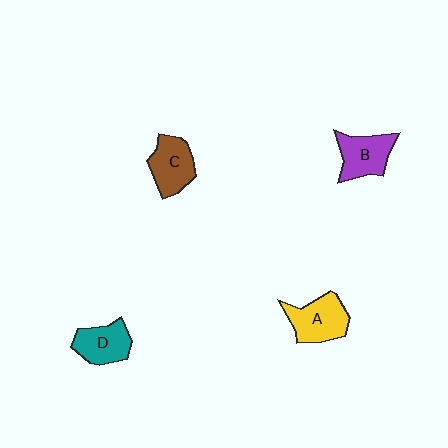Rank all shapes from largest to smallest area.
From largest to smallest: A (yellow), B (purple), C (brown), D (teal).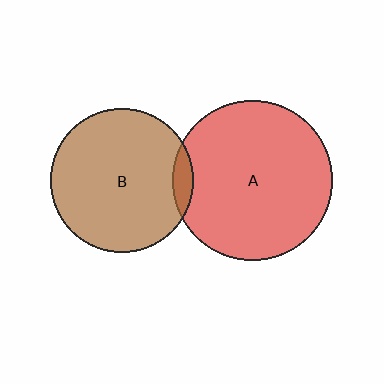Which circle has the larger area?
Circle A (red).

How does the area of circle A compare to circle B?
Approximately 1.2 times.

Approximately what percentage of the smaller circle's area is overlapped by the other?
Approximately 5%.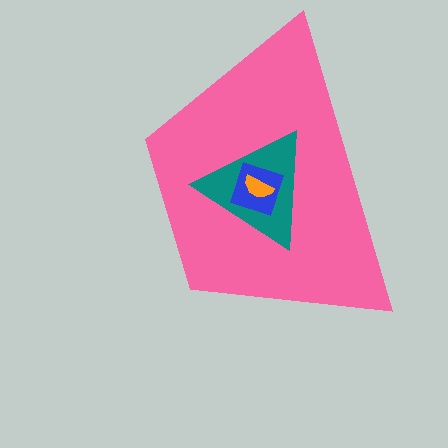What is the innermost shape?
The orange semicircle.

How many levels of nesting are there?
4.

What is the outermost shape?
The pink trapezoid.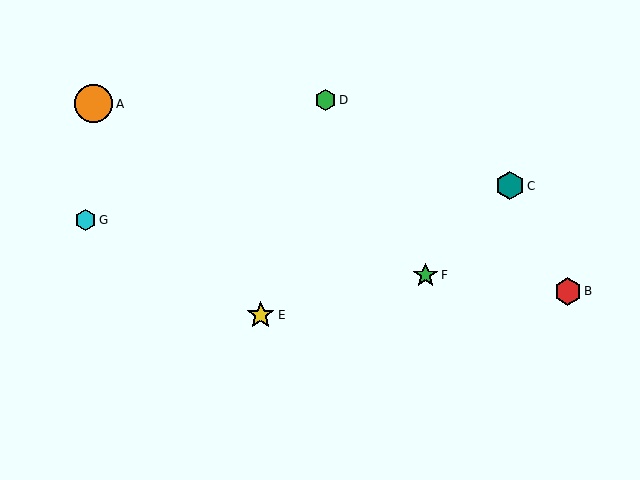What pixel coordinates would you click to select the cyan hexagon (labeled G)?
Click at (86, 220) to select the cyan hexagon G.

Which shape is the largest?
The orange circle (labeled A) is the largest.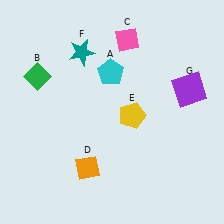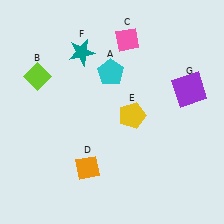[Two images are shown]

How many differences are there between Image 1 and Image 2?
There is 1 difference between the two images.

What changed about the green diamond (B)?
In Image 1, B is green. In Image 2, it changed to lime.